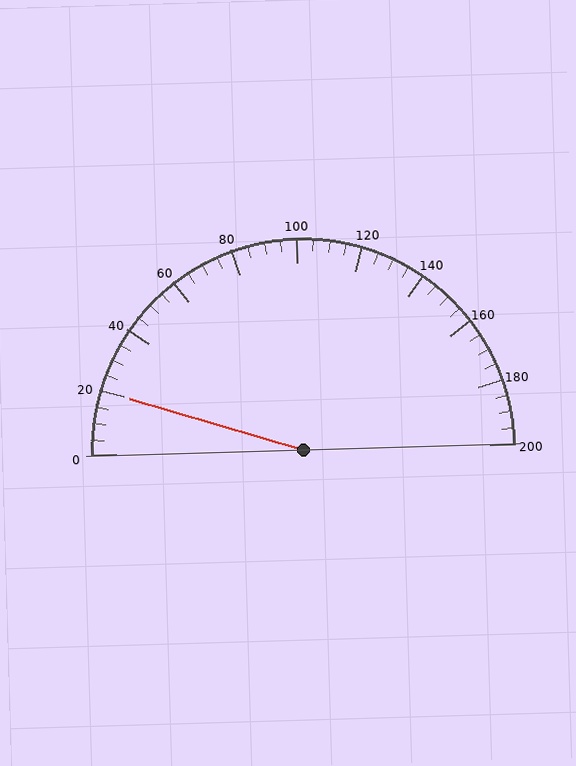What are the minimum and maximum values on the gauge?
The gauge ranges from 0 to 200.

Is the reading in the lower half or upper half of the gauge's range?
The reading is in the lower half of the range (0 to 200).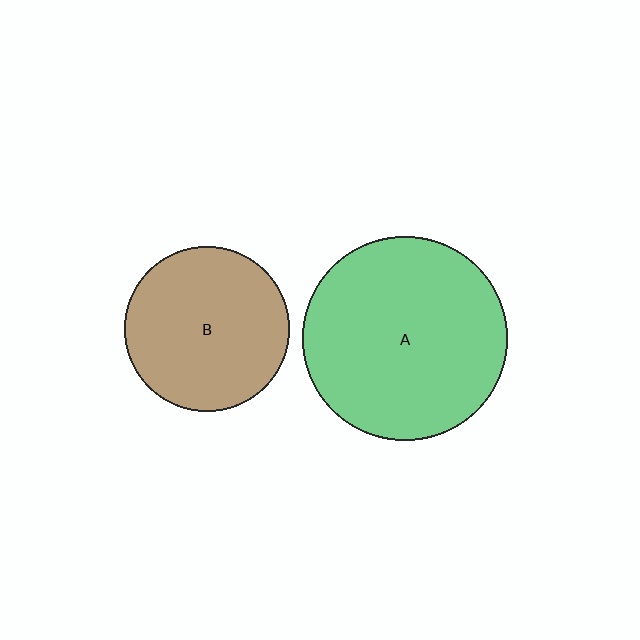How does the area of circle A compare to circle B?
Approximately 1.5 times.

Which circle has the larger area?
Circle A (green).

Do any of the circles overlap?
No, none of the circles overlap.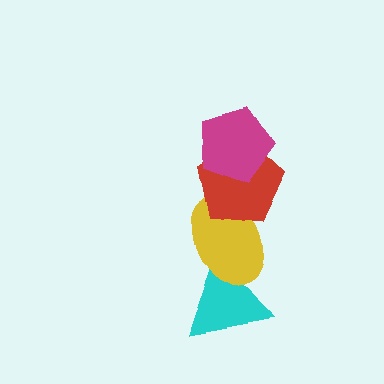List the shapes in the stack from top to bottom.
From top to bottom: the magenta pentagon, the red pentagon, the yellow ellipse, the cyan triangle.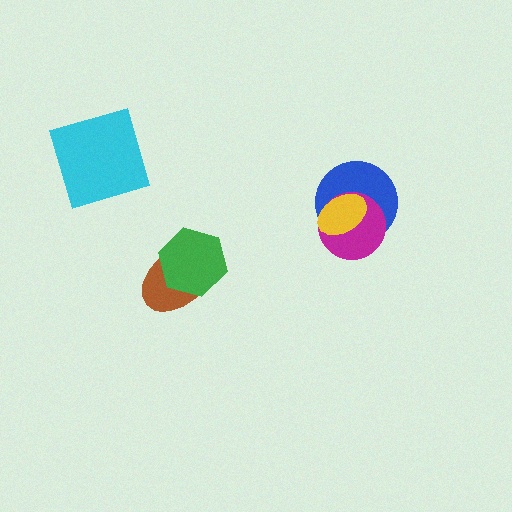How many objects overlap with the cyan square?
0 objects overlap with the cyan square.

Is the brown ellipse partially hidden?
Yes, it is partially covered by another shape.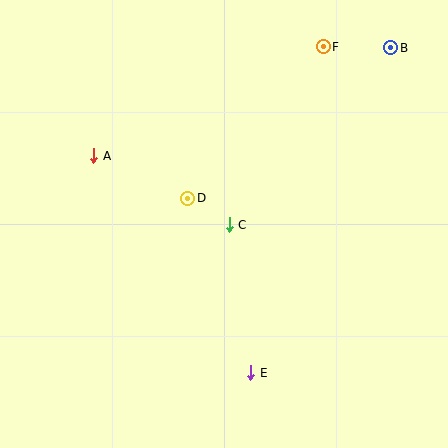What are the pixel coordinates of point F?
Point F is at (323, 47).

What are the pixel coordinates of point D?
Point D is at (188, 198).